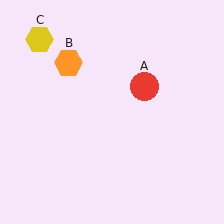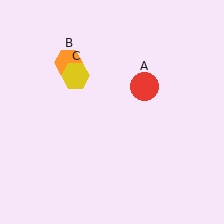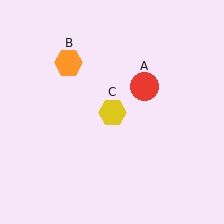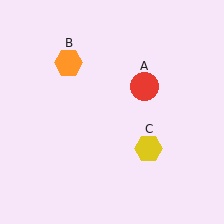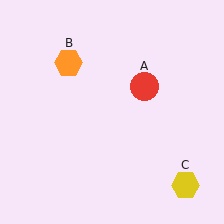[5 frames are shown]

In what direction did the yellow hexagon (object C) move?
The yellow hexagon (object C) moved down and to the right.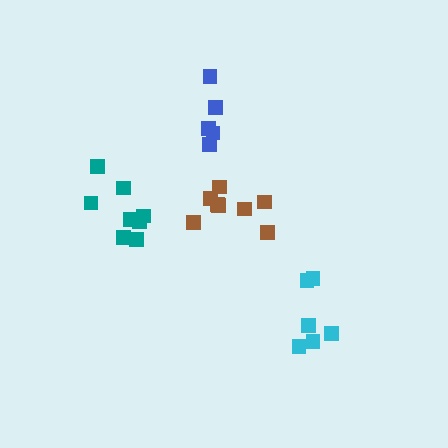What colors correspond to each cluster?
The clusters are colored: cyan, brown, teal, blue.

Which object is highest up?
The blue cluster is topmost.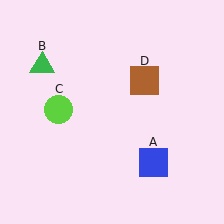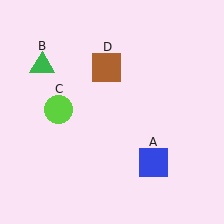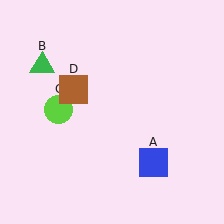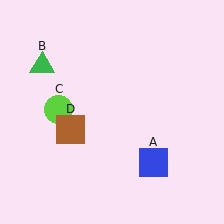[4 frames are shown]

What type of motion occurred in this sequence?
The brown square (object D) rotated counterclockwise around the center of the scene.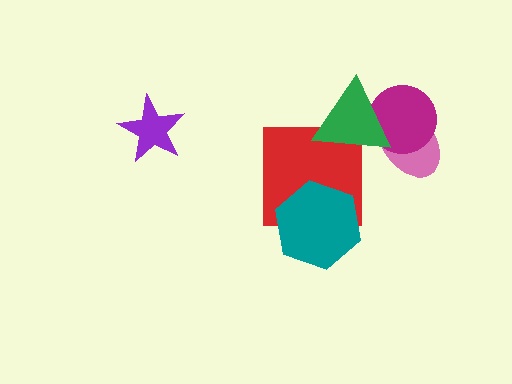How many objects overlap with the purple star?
0 objects overlap with the purple star.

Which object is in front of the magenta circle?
The green triangle is in front of the magenta circle.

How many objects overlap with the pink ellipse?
2 objects overlap with the pink ellipse.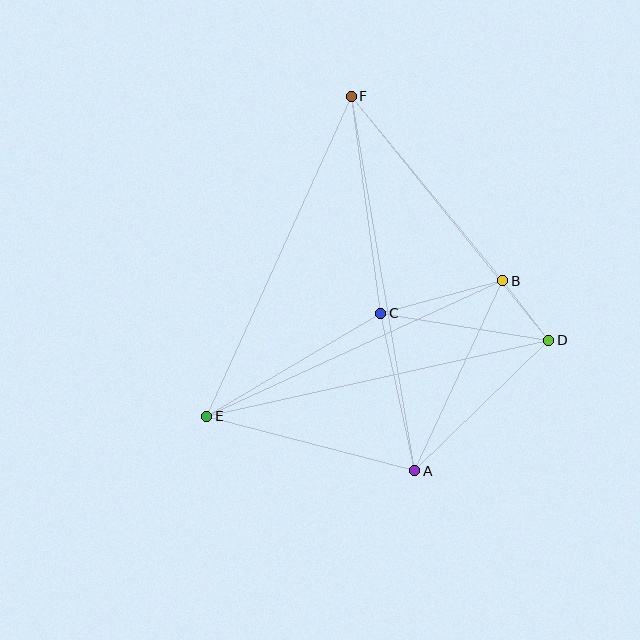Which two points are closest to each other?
Points B and D are closest to each other.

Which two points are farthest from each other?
Points A and F are farthest from each other.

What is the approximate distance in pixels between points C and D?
The distance between C and D is approximately 170 pixels.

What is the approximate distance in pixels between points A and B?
The distance between A and B is approximately 209 pixels.